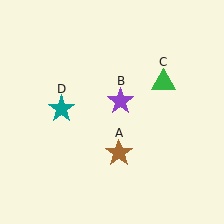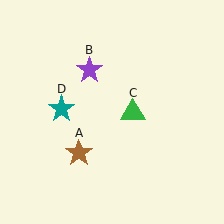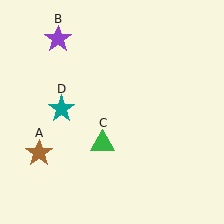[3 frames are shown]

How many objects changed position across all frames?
3 objects changed position: brown star (object A), purple star (object B), green triangle (object C).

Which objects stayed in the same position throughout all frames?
Teal star (object D) remained stationary.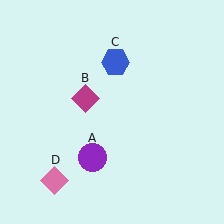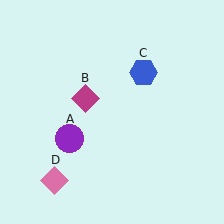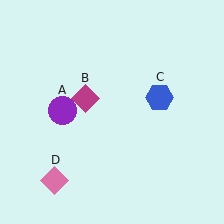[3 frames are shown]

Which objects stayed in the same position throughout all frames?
Magenta diamond (object B) and pink diamond (object D) remained stationary.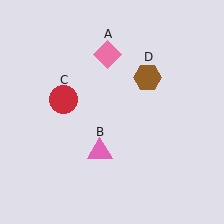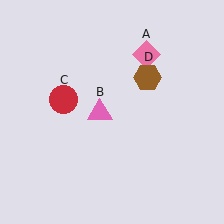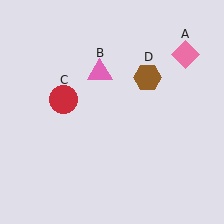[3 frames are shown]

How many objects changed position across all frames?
2 objects changed position: pink diamond (object A), pink triangle (object B).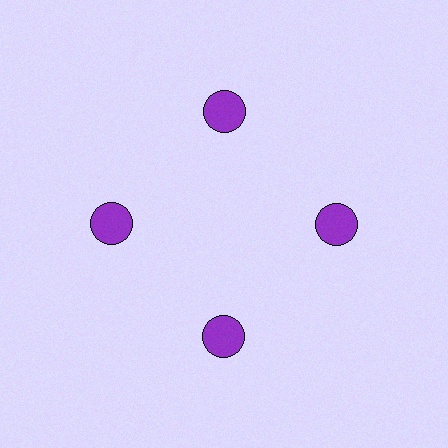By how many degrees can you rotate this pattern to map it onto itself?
The pattern maps onto itself every 90 degrees of rotation.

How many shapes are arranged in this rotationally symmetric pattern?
There are 4 shapes, arranged in 4 groups of 1.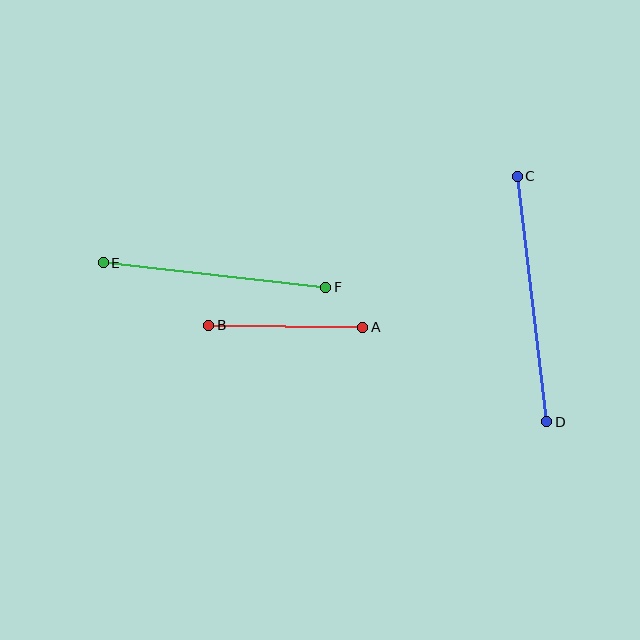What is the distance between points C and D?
The distance is approximately 247 pixels.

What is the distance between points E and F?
The distance is approximately 224 pixels.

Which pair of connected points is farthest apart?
Points C and D are farthest apart.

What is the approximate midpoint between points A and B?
The midpoint is at approximately (286, 326) pixels.